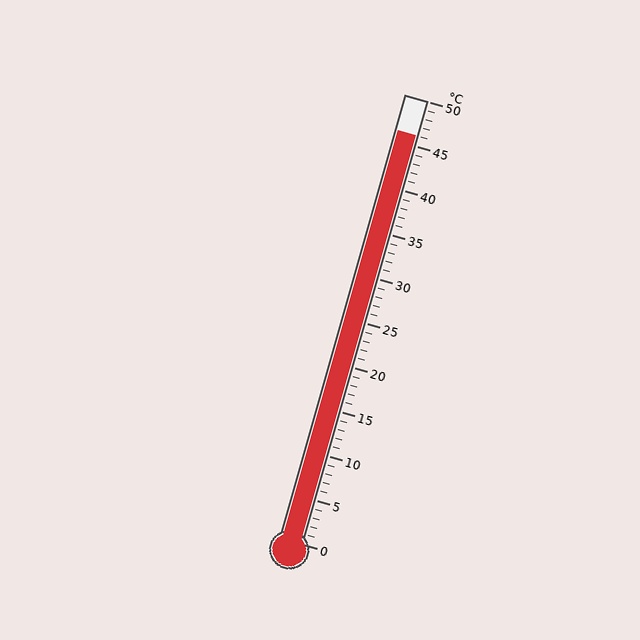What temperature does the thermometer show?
The thermometer shows approximately 46°C.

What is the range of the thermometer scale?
The thermometer scale ranges from 0°C to 50°C.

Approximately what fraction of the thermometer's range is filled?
The thermometer is filled to approximately 90% of its range.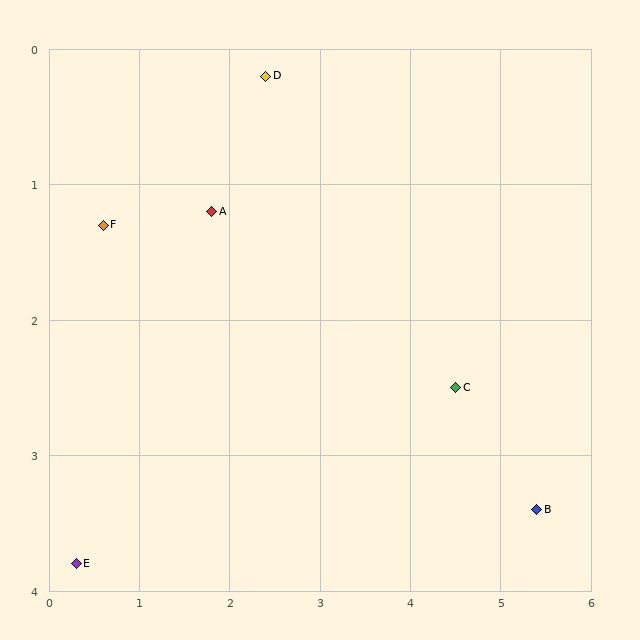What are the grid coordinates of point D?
Point D is at approximately (2.4, 0.2).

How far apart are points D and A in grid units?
Points D and A are about 1.2 grid units apart.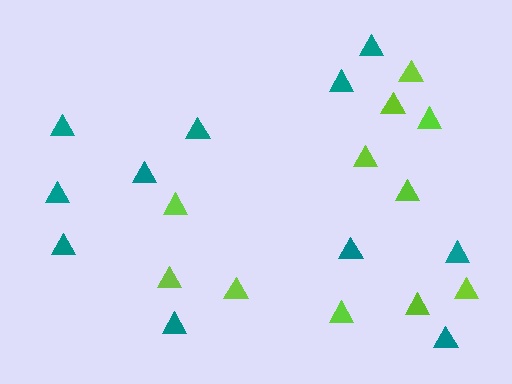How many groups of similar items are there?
There are 2 groups: one group of lime triangles (11) and one group of teal triangles (11).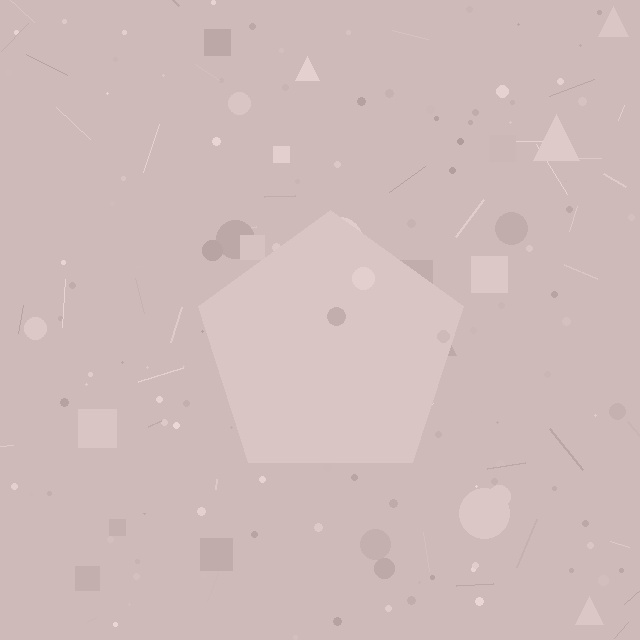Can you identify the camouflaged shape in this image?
The camouflaged shape is a pentagon.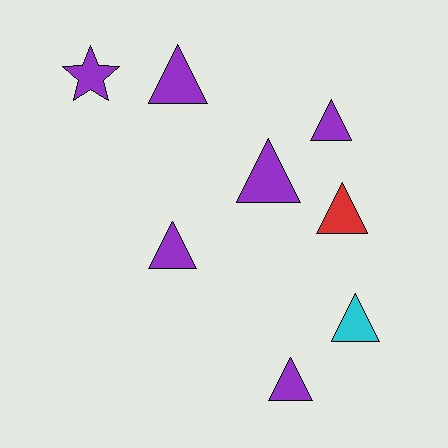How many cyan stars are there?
There are no cyan stars.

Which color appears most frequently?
Purple, with 6 objects.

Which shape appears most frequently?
Triangle, with 7 objects.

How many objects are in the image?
There are 8 objects.